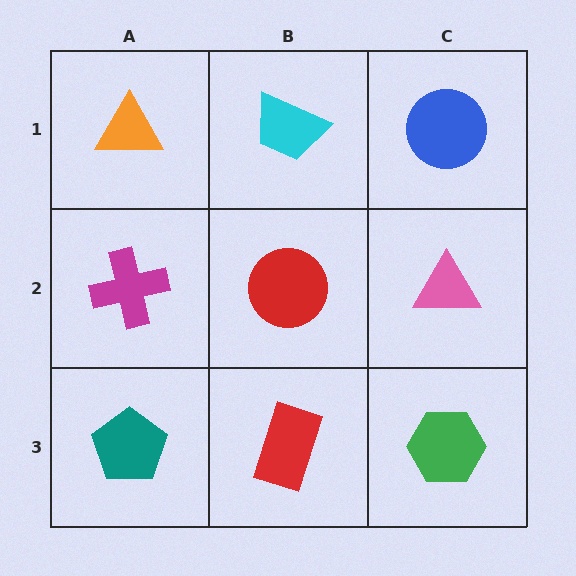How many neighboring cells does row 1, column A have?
2.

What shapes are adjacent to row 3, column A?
A magenta cross (row 2, column A), a red rectangle (row 3, column B).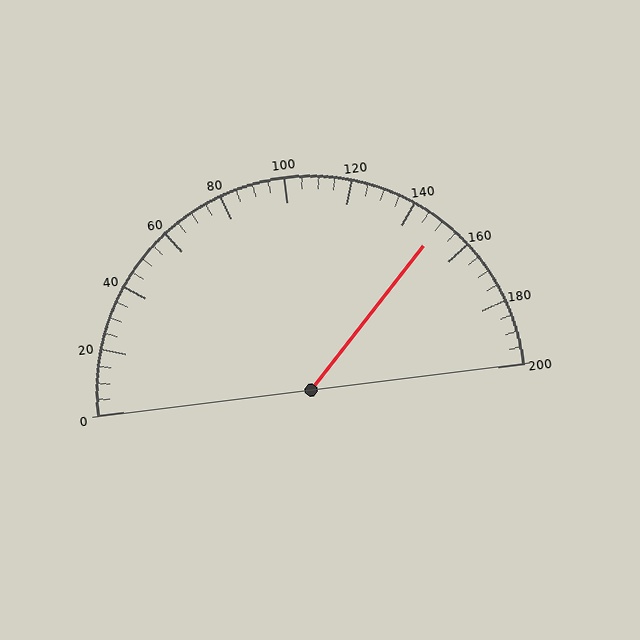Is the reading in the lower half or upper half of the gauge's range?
The reading is in the upper half of the range (0 to 200).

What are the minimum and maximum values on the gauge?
The gauge ranges from 0 to 200.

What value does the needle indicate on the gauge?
The needle indicates approximately 150.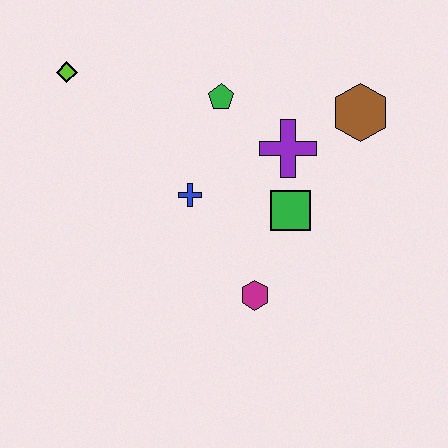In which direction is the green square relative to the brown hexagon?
The green square is below the brown hexagon.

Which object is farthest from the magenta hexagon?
The lime diamond is farthest from the magenta hexagon.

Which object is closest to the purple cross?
The green square is closest to the purple cross.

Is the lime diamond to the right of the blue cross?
No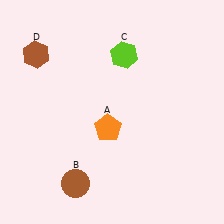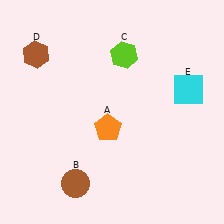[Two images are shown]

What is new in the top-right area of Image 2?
A cyan square (E) was added in the top-right area of Image 2.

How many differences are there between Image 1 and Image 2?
There is 1 difference between the two images.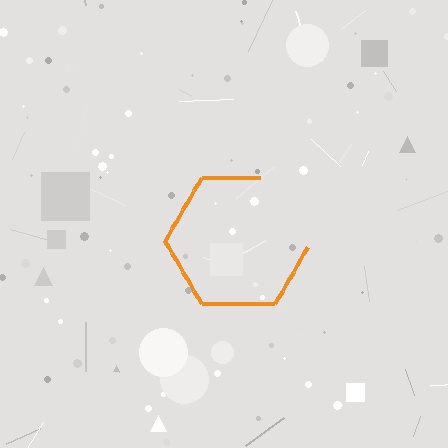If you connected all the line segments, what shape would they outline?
They would outline a hexagon.